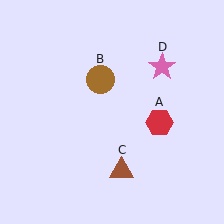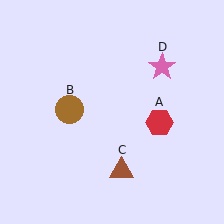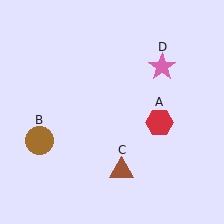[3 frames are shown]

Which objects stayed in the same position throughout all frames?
Red hexagon (object A) and brown triangle (object C) and pink star (object D) remained stationary.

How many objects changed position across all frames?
1 object changed position: brown circle (object B).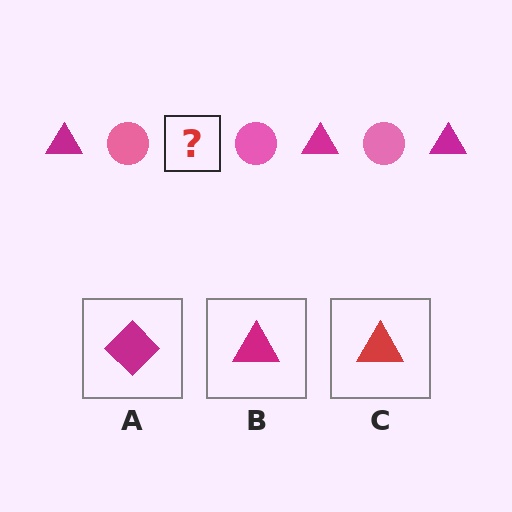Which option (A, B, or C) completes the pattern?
B.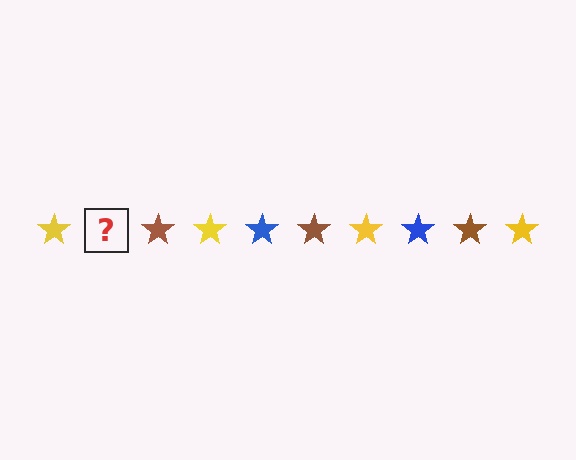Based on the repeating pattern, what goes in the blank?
The blank should be a blue star.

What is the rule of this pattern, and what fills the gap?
The rule is that the pattern cycles through yellow, blue, brown stars. The gap should be filled with a blue star.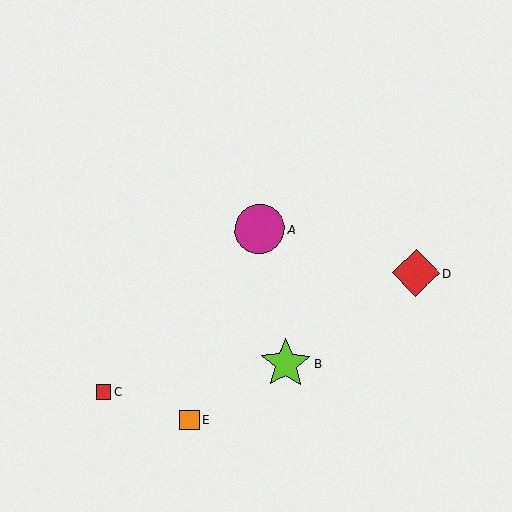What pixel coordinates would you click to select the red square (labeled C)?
Click at (104, 392) to select the red square C.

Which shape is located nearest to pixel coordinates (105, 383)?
The red square (labeled C) at (104, 392) is nearest to that location.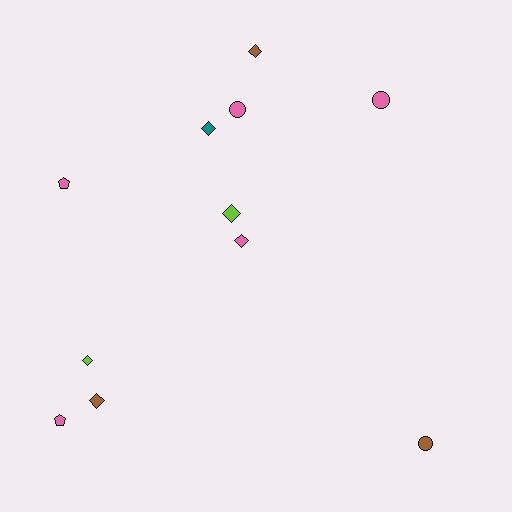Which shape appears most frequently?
Diamond, with 6 objects.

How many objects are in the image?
There are 11 objects.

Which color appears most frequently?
Pink, with 5 objects.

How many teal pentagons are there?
There are no teal pentagons.